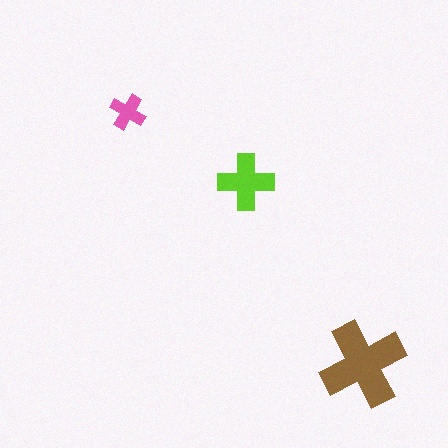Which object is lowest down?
The brown cross is bottommost.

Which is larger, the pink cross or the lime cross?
The lime one.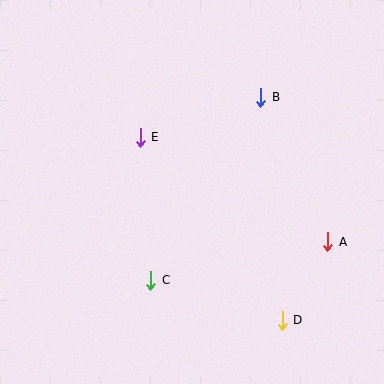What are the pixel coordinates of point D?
Point D is at (282, 320).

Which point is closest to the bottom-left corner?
Point C is closest to the bottom-left corner.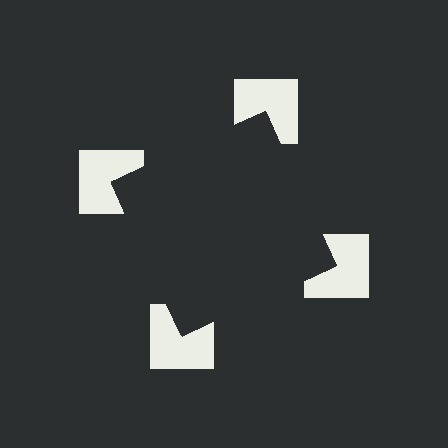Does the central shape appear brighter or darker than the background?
It typically appears slightly darker than the background, even though no actual brightness change is drawn.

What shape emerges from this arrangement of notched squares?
An illusory square — its edges are inferred from the aligned wedge cuts in the notched squares, not physically drawn.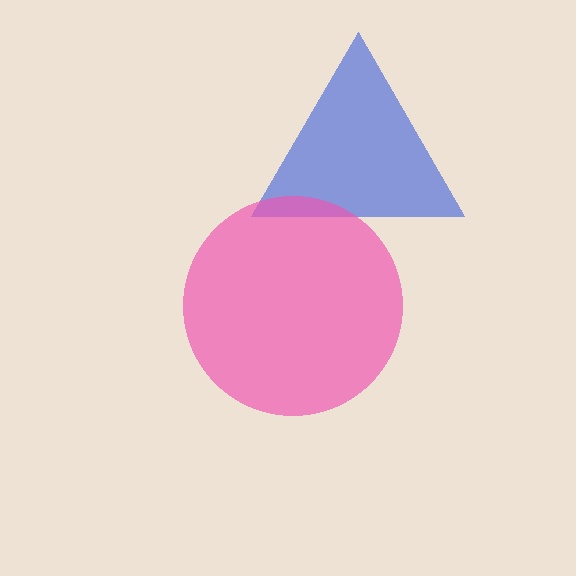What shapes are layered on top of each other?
The layered shapes are: a blue triangle, a pink circle.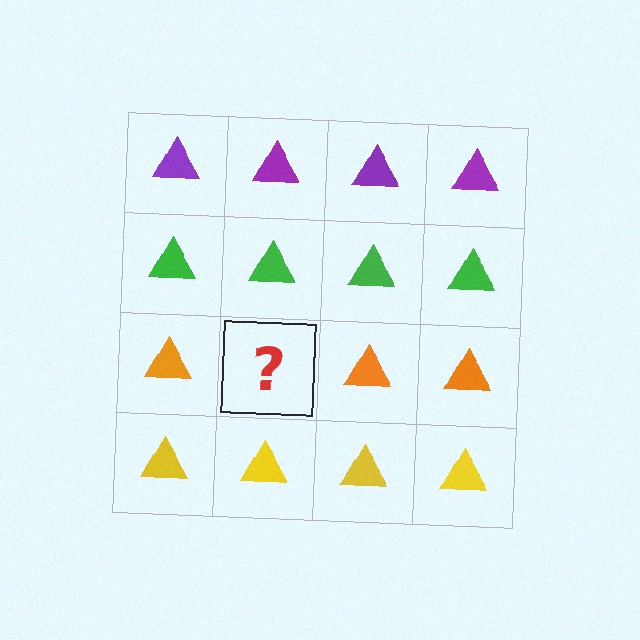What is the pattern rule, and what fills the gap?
The rule is that each row has a consistent color. The gap should be filled with an orange triangle.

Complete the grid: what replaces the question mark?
The question mark should be replaced with an orange triangle.